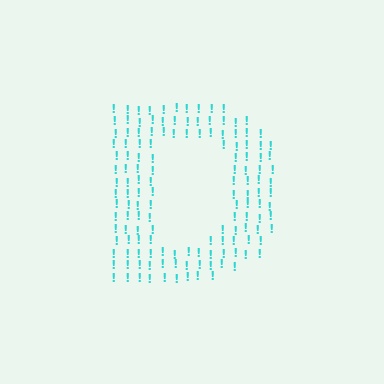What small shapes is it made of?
It is made of small exclamation marks.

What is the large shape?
The large shape is the letter D.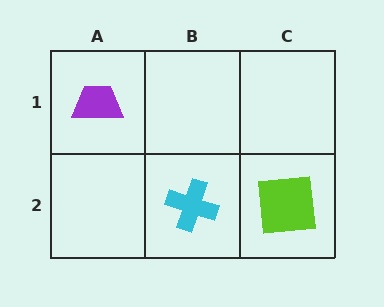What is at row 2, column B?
A cyan cross.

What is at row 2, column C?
A lime square.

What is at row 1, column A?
A purple trapezoid.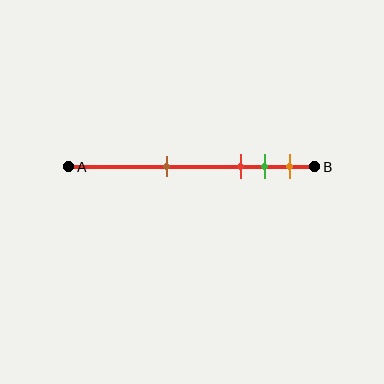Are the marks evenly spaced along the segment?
No, the marks are not evenly spaced.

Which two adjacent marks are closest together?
The green and orange marks are the closest adjacent pair.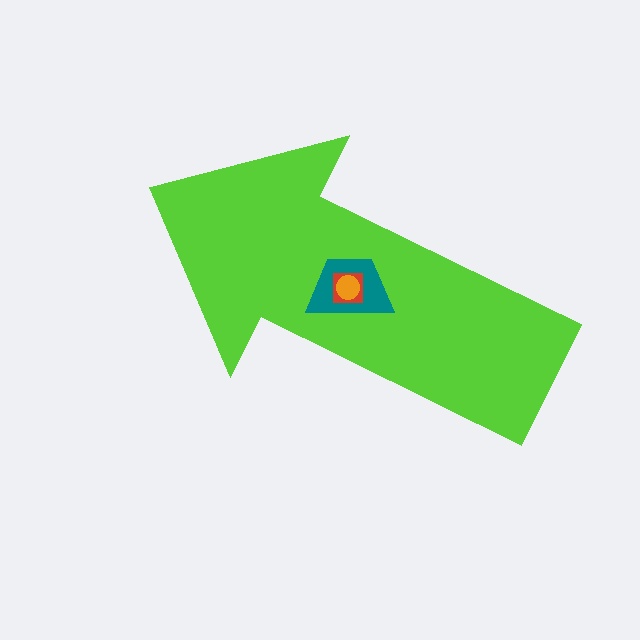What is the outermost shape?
The lime arrow.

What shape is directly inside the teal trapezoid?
The red square.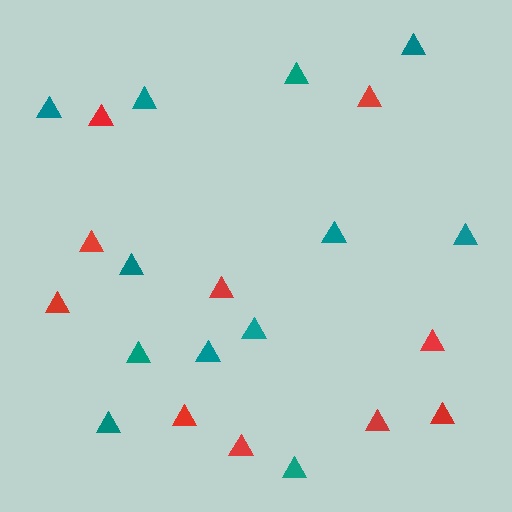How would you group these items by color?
There are 2 groups: one group of teal triangles (12) and one group of red triangles (10).